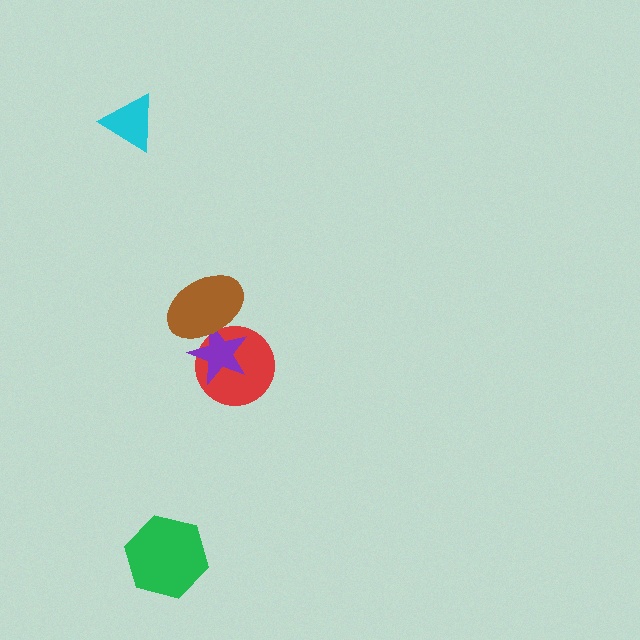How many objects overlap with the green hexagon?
0 objects overlap with the green hexagon.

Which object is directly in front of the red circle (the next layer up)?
The purple star is directly in front of the red circle.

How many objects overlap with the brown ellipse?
2 objects overlap with the brown ellipse.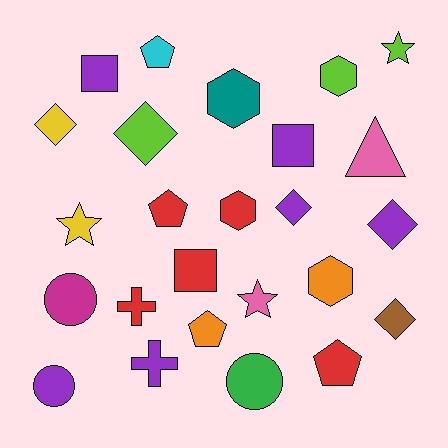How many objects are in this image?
There are 25 objects.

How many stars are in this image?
There are 3 stars.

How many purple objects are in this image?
There are 6 purple objects.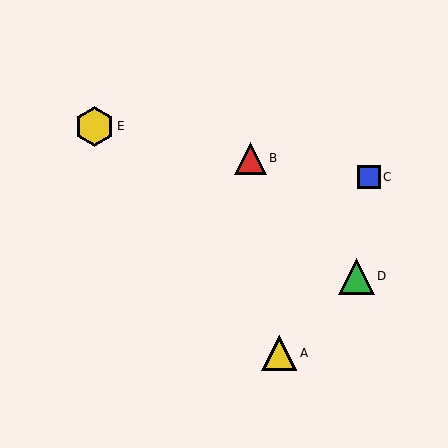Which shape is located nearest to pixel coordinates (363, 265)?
The green triangle (labeled D) at (357, 276) is nearest to that location.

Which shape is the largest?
The yellow hexagon (labeled E) is the largest.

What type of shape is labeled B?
Shape B is a red triangle.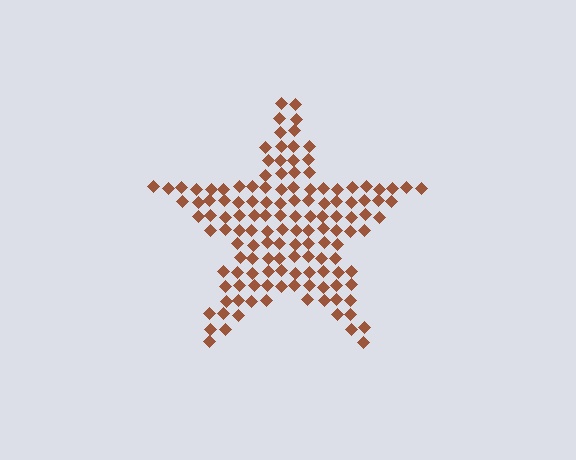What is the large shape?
The large shape is a star.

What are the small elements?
The small elements are diamonds.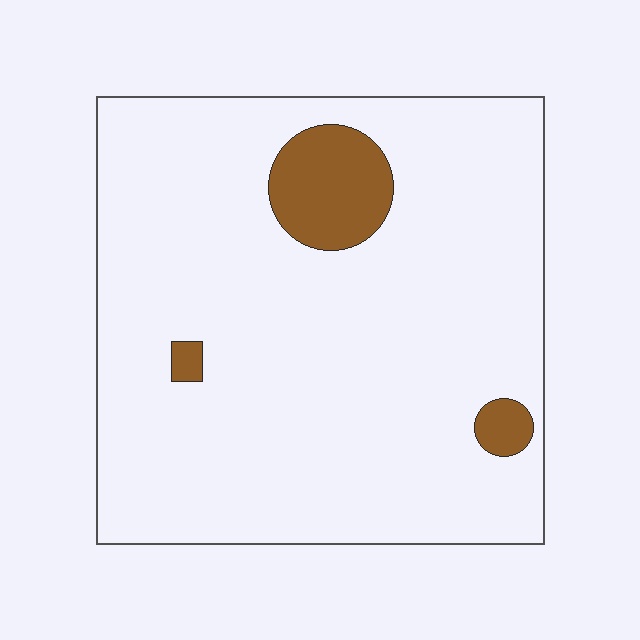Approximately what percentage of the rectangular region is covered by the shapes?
Approximately 10%.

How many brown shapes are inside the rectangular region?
3.